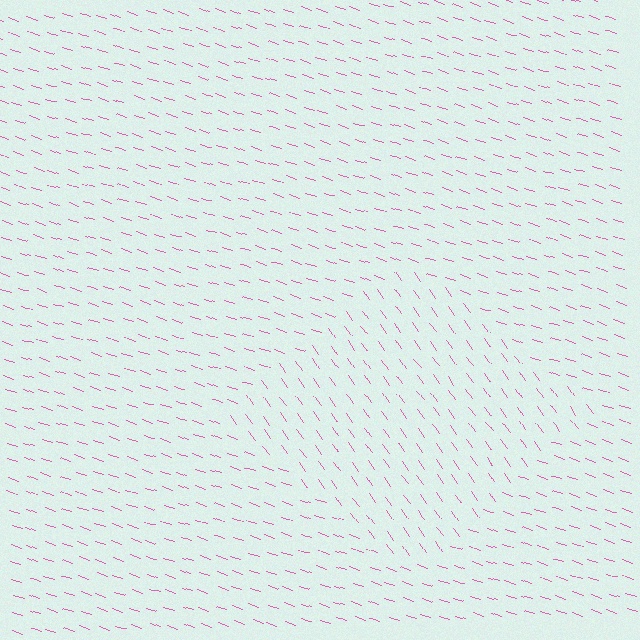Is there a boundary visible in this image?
Yes, there is a texture boundary formed by a change in line orientation.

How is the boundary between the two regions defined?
The boundary is defined purely by a change in line orientation (approximately 36 degrees difference). All lines are the same color and thickness.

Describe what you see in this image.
The image is filled with small pink line segments. A diamond region in the image has lines oriented differently from the surrounding lines, creating a visible texture boundary.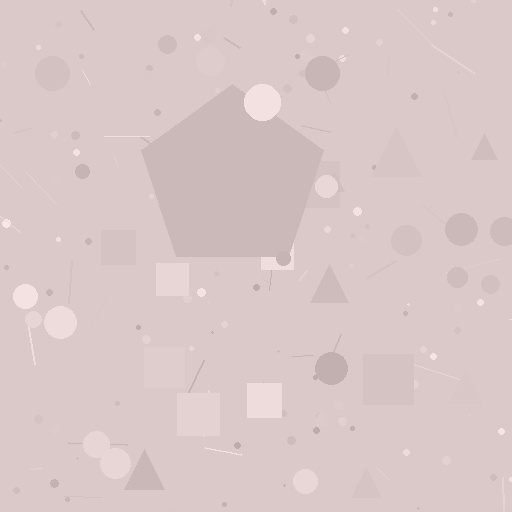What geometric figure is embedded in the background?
A pentagon is embedded in the background.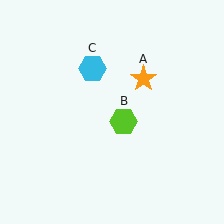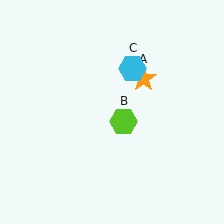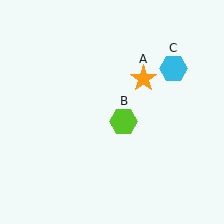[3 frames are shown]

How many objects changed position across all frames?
1 object changed position: cyan hexagon (object C).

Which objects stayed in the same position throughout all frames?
Orange star (object A) and lime hexagon (object B) remained stationary.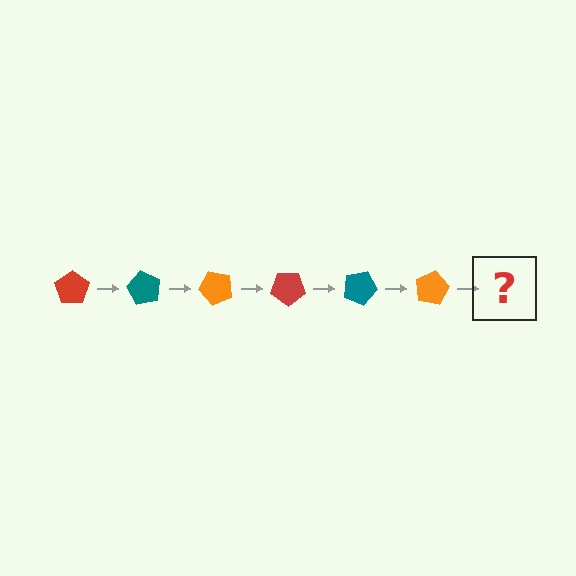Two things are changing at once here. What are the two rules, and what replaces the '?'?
The two rules are that it rotates 60 degrees each step and the color cycles through red, teal, and orange. The '?' should be a red pentagon, rotated 360 degrees from the start.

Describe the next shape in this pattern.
It should be a red pentagon, rotated 360 degrees from the start.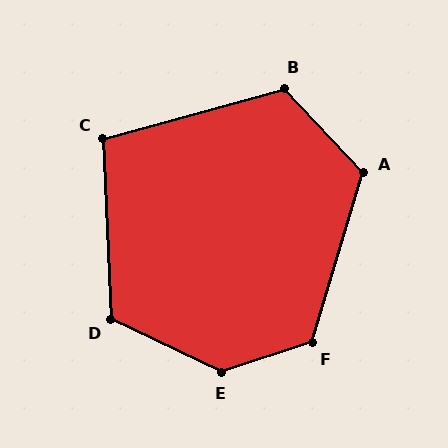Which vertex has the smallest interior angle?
C, at approximately 103 degrees.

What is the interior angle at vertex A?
Approximately 120 degrees (obtuse).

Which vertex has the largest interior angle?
E, at approximately 137 degrees.